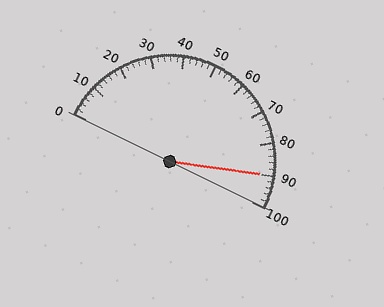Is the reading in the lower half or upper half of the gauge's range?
The reading is in the upper half of the range (0 to 100).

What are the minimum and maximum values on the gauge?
The gauge ranges from 0 to 100.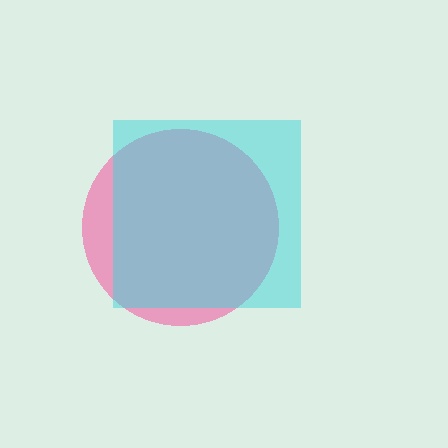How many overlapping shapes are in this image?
There are 2 overlapping shapes in the image.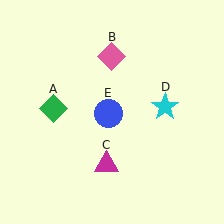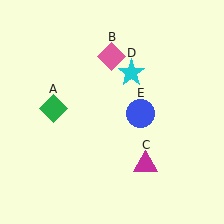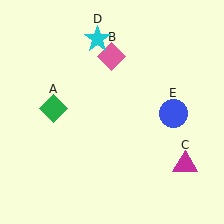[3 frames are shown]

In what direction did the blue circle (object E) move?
The blue circle (object E) moved right.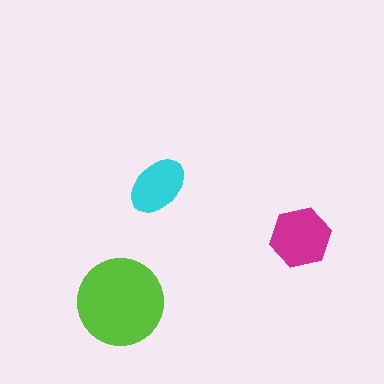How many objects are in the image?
There are 3 objects in the image.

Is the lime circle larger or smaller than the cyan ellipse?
Larger.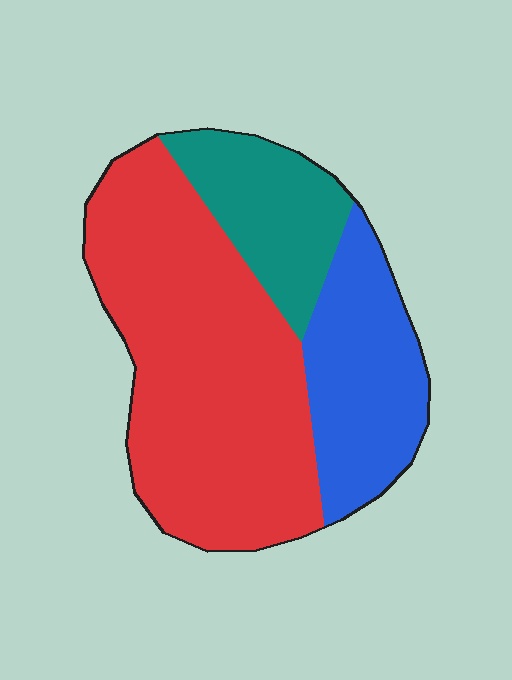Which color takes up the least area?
Teal, at roughly 20%.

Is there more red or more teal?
Red.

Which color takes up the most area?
Red, at roughly 55%.